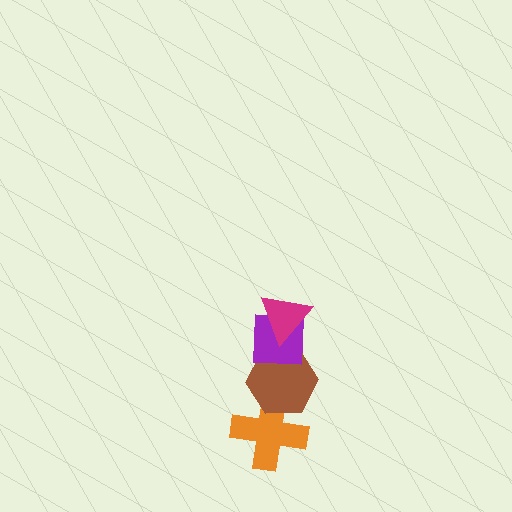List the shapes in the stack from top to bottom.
From top to bottom: the magenta triangle, the purple square, the brown hexagon, the orange cross.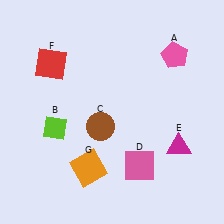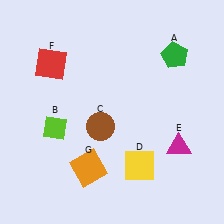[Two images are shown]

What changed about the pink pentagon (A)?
In Image 1, A is pink. In Image 2, it changed to green.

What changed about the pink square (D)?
In Image 1, D is pink. In Image 2, it changed to yellow.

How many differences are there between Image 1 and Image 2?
There are 2 differences between the two images.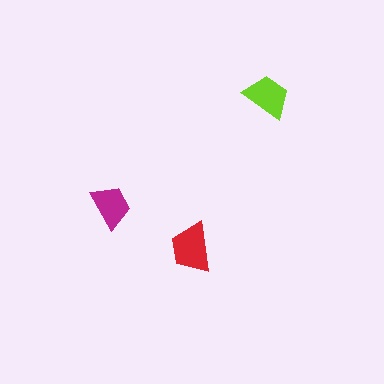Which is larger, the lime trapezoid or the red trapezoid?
The red one.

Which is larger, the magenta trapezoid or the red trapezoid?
The red one.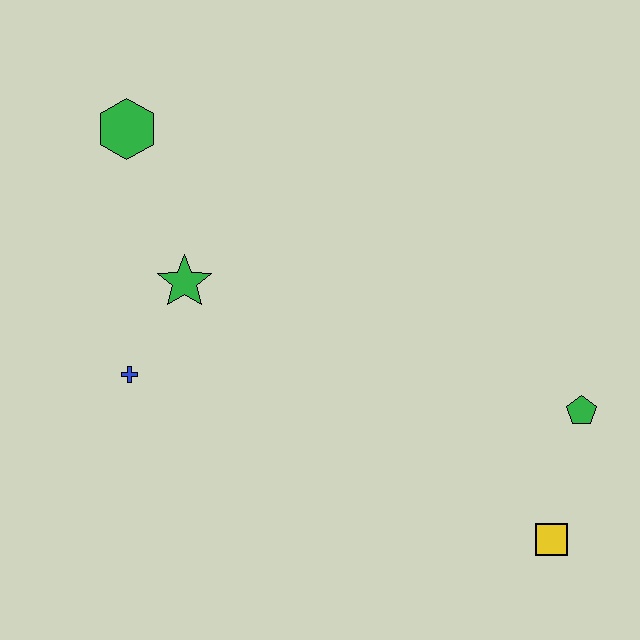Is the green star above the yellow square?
Yes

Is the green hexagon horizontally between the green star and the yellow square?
No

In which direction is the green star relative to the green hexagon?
The green star is below the green hexagon.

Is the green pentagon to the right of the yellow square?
Yes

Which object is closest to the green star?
The blue cross is closest to the green star.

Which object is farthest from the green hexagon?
The yellow square is farthest from the green hexagon.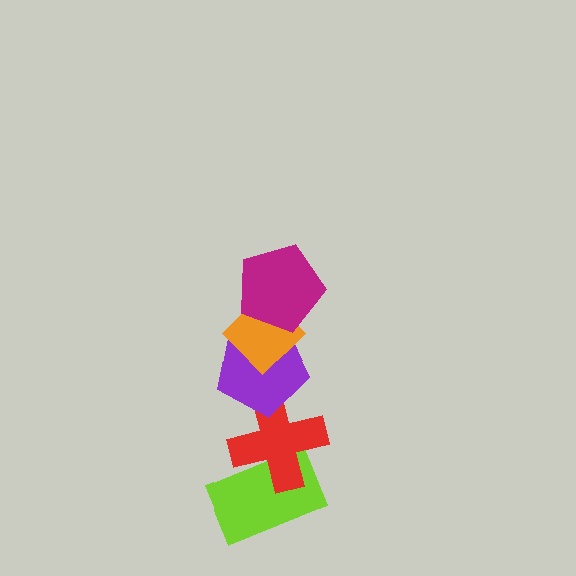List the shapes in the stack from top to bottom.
From top to bottom: the magenta pentagon, the orange diamond, the purple pentagon, the red cross, the lime rectangle.